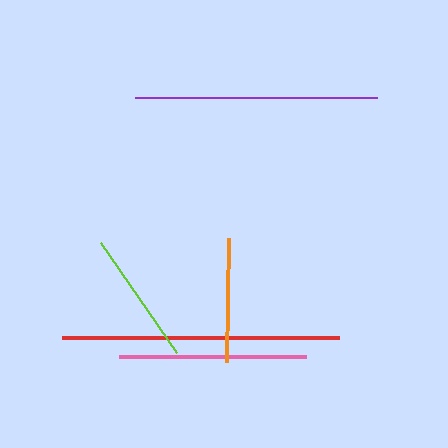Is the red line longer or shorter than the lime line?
The red line is longer than the lime line.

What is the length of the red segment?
The red segment is approximately 277 pixels long.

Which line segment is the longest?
The red line is the longest at approximately 277 pixels.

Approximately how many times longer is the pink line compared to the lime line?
The pink line is approximately 1.4 times the length of the lime line.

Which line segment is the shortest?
The orange line is the shortest at approximately 124 pixels.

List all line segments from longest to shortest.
From longest to shortest: red, purple, pink, lime, orange.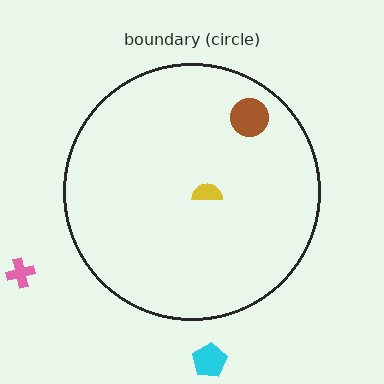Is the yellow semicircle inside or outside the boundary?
Inside.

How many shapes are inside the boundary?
2 inside, 2 outside.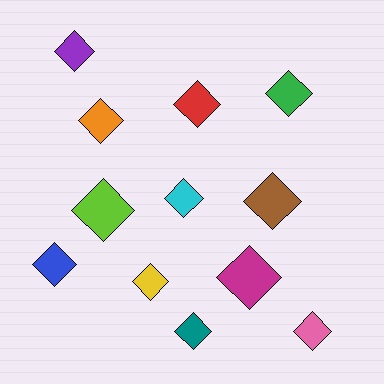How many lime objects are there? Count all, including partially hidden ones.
There is 1 lime object.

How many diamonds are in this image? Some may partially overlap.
There are 12 diamonds.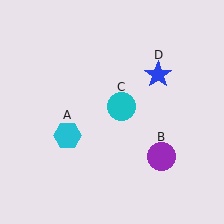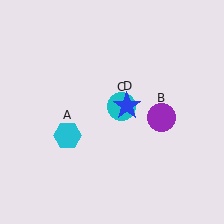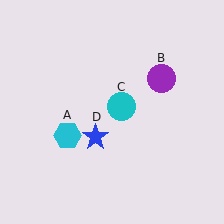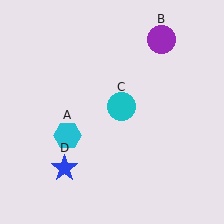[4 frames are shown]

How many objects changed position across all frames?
2 objects changed position: purple circle (object B), blue star (object D).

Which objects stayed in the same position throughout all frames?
Cyan hexagon (object A) and cyan circle (object C) remained stationary.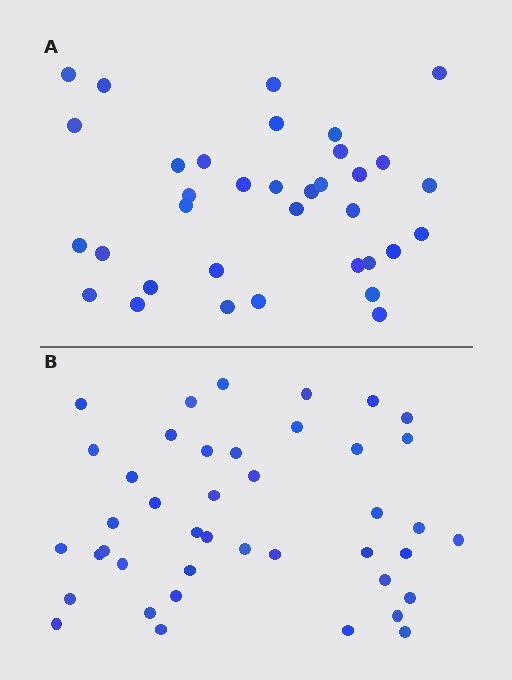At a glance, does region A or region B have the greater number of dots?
Region B (the bottom region) has more dots.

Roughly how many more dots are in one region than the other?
Region B has roughly 8 or so more dots than region A.